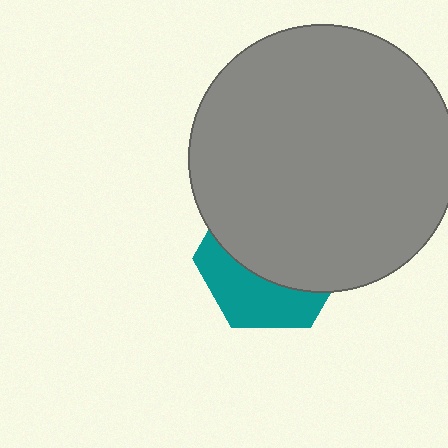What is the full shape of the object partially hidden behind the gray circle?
The partially hidden object is a teal hexagon.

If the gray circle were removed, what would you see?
You would see the complete teal hexagon.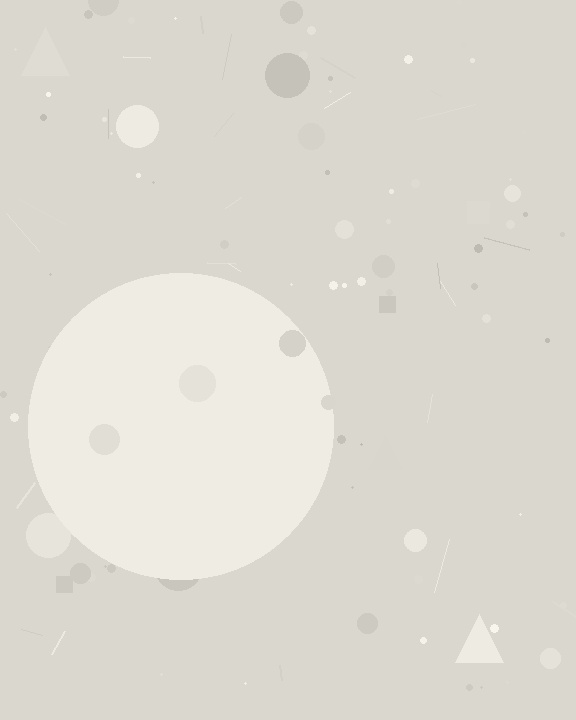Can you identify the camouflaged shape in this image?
The camouflaged shape is a circle.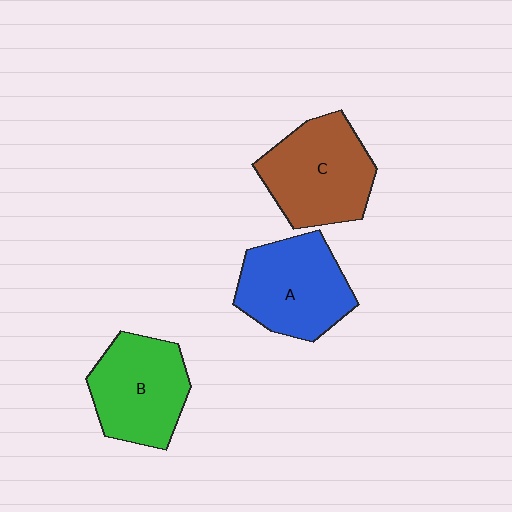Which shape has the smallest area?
Shape B (green).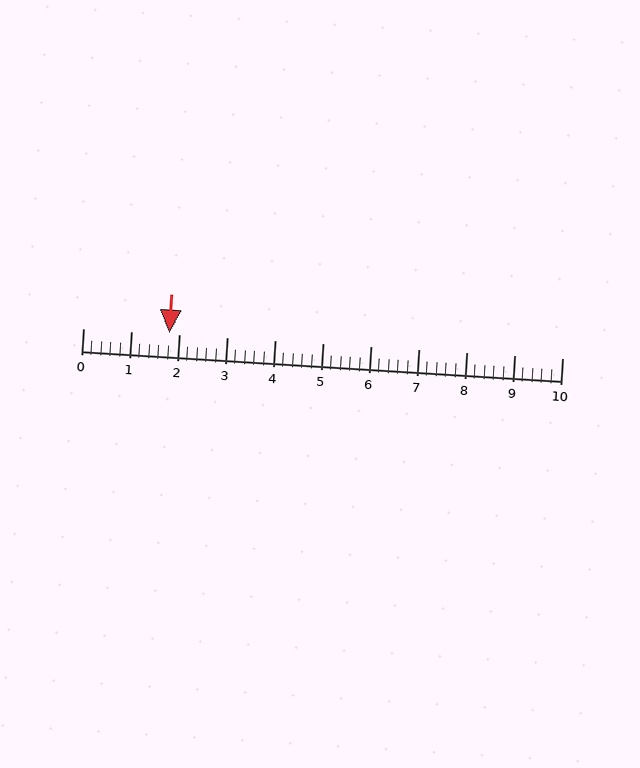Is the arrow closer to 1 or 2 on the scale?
The arrow is closer to 2.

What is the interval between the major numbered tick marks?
The major tick marks are spaced 1 units apart.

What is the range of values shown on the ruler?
The ruler shows values from 0 to 10.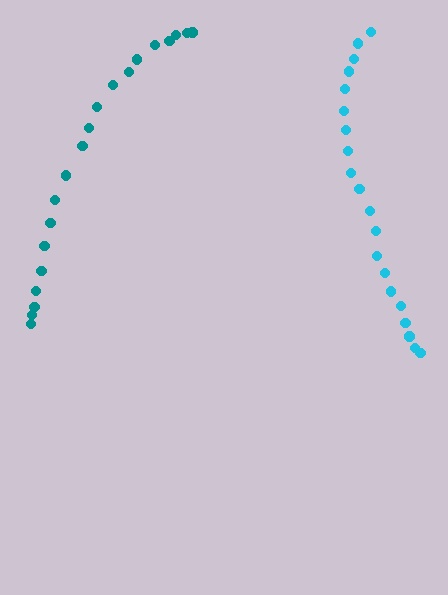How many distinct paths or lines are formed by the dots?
There are 2 distinct paths.